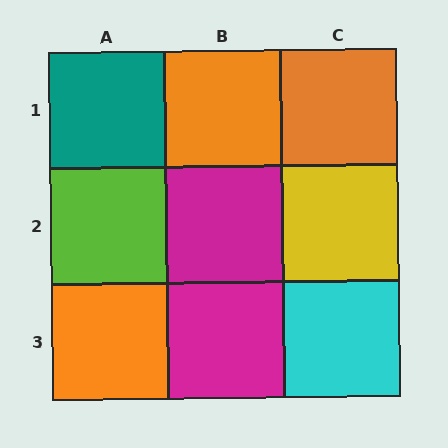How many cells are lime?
1 cell is lime.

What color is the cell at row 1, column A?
Teal.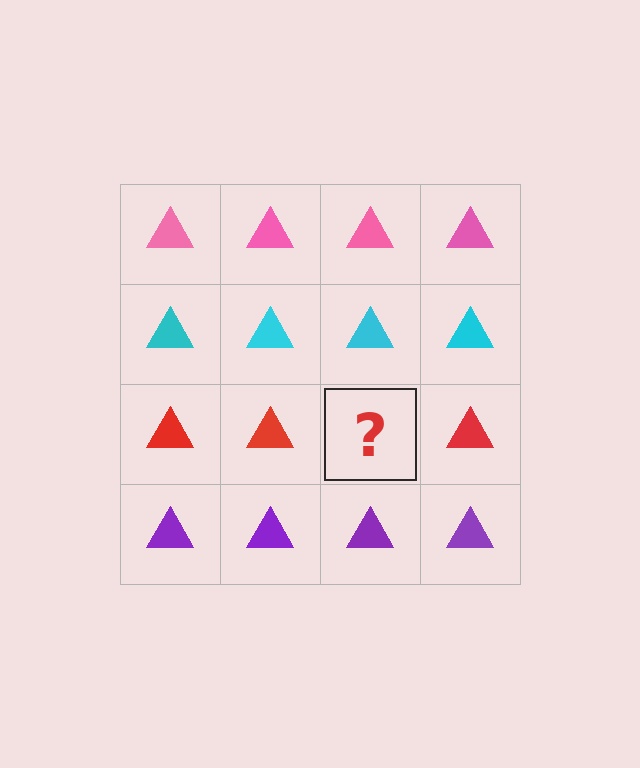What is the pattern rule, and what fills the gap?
The rule is that each row has a consistent color. The gap should be filled with a red triangle.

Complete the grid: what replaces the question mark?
The question mark should be replaced with a red triangle.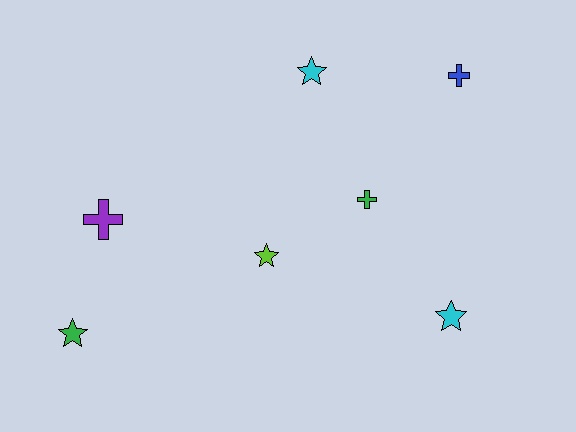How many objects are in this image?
There are 7 objects.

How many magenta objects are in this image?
There are no magenta objects.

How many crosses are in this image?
There are 3 crosses.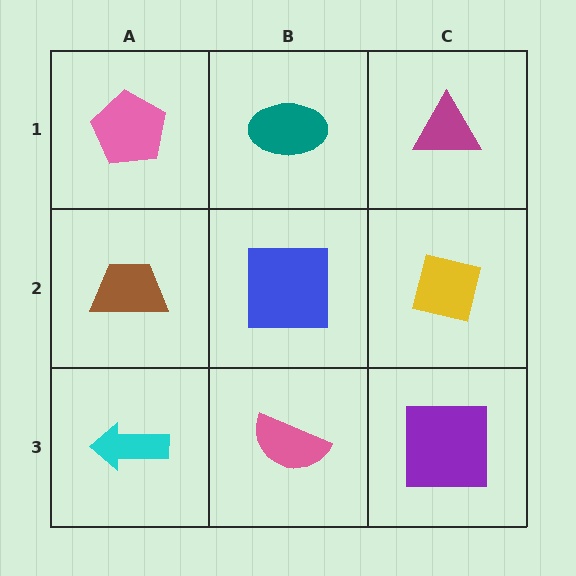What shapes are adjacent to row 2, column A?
A pink pentagon (row 1, column A), a cyan arrow (row 3, column A), a blue square (row 2, column B).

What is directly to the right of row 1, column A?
A teal ellipse.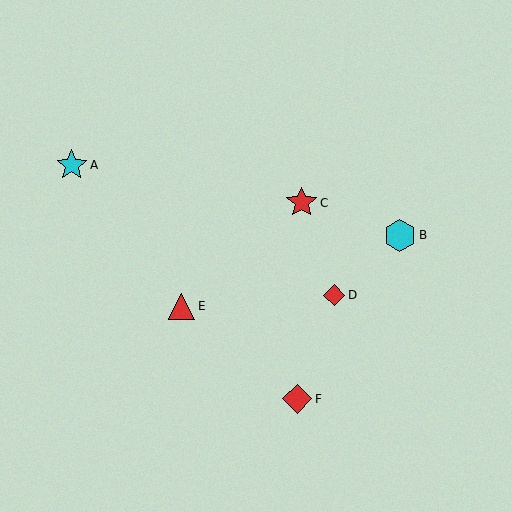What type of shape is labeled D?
Shape D is a red diamond.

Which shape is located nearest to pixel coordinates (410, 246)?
The cyan hexagon (labeled B) at (400, 235) is nearest to that location.